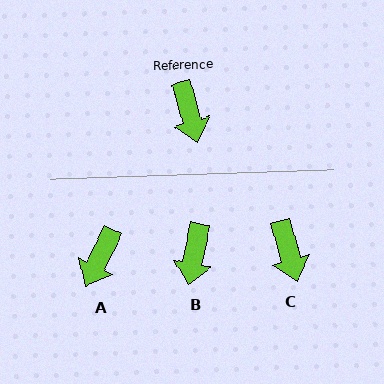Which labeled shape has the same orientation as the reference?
C.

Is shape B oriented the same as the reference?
No, it is off by about 27 degrees.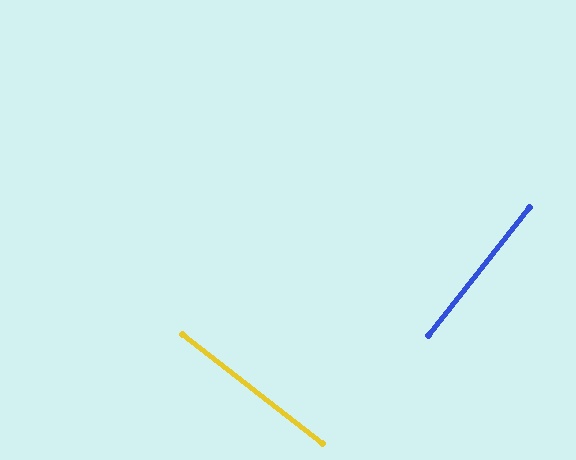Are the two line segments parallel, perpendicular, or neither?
Perpendicular — they meet at approximately 90°.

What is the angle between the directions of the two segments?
Approximately 90 degrees.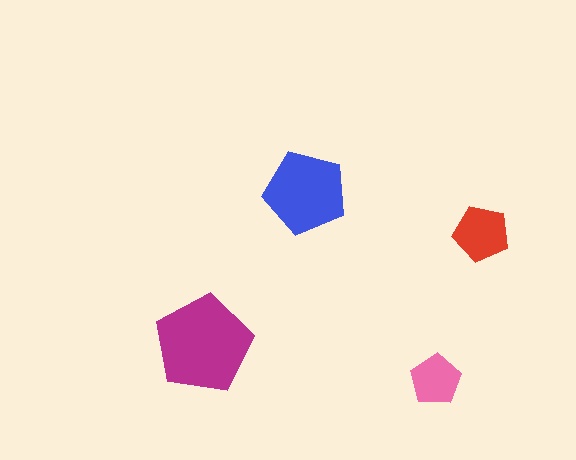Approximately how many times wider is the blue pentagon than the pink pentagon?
About 1.5 times wider.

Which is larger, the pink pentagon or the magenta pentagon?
The magenta one.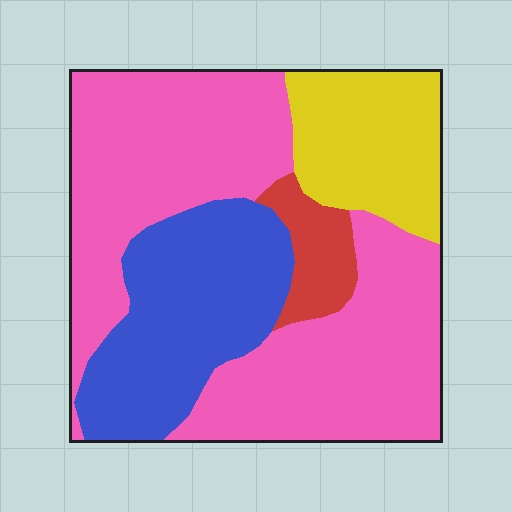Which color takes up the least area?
Red, at roughly 5%.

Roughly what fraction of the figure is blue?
Blue takes up about one quarter (1/4) of the figure.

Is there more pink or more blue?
Pink.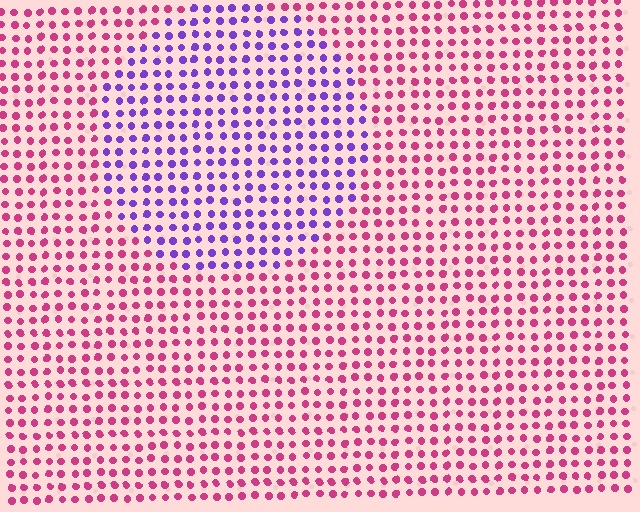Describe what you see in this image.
The image is filled with small magenta elements in a uniform arrangement. A circle-shaped region is visible where the elements are tinted to a slightly different hue, forming a subtle color boundary.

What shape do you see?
I see a circle.